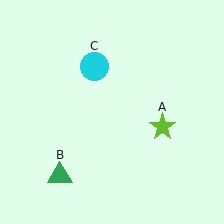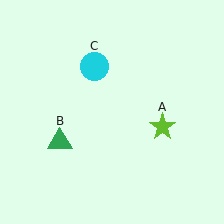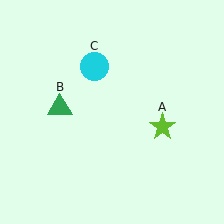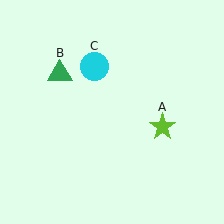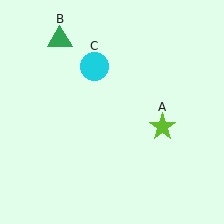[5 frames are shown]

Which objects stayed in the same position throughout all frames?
Lime star (object A) and cyan circle (object C) remained stationary.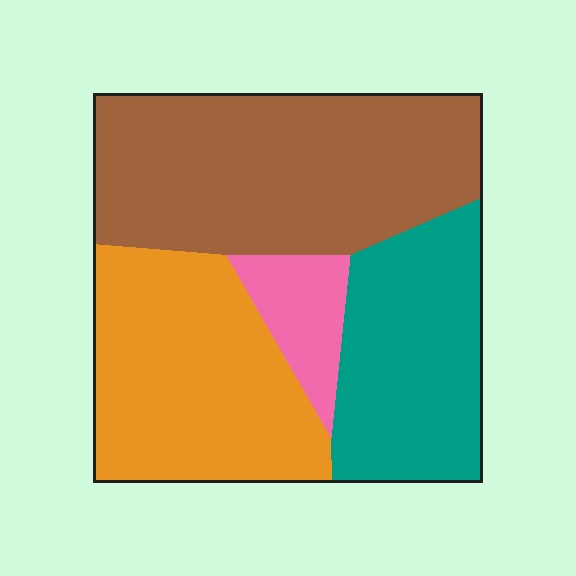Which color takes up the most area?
Brown, at roughly 40%.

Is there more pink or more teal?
Teal.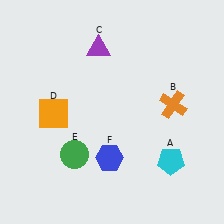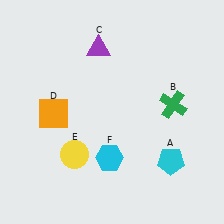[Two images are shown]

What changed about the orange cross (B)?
In Image 1, B is orange. In Image 2, it changed to green.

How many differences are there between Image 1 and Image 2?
There are 3 differences between the two images.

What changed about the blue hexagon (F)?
In Image 1, F is blue. In Image 2, it changed to cyan.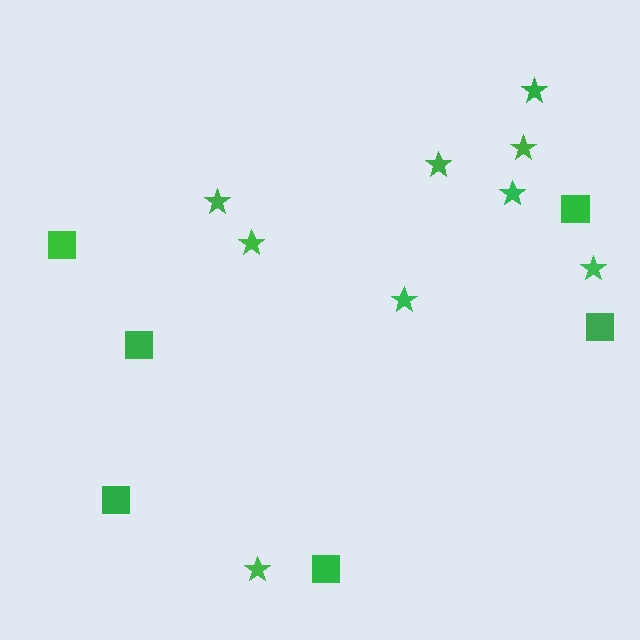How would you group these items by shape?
There are 2 groups: one group of stars (9) and one group of squares (6).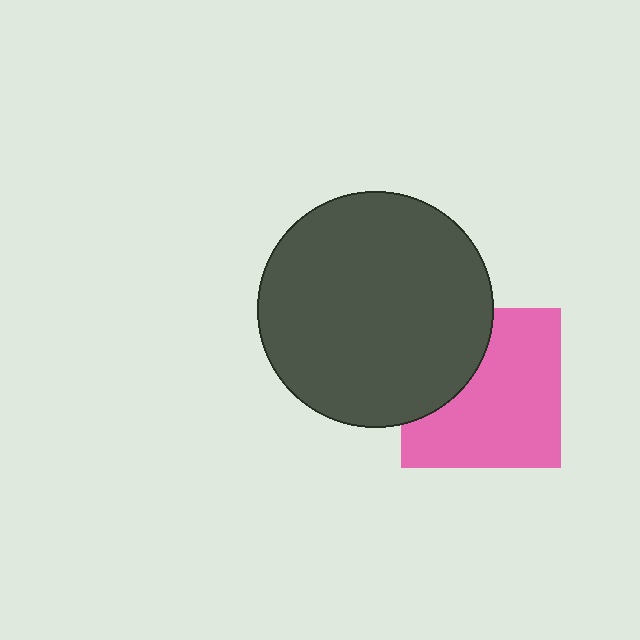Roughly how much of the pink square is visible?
Most of it is visible (roughly 68%).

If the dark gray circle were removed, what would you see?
You would see the complete pink square.